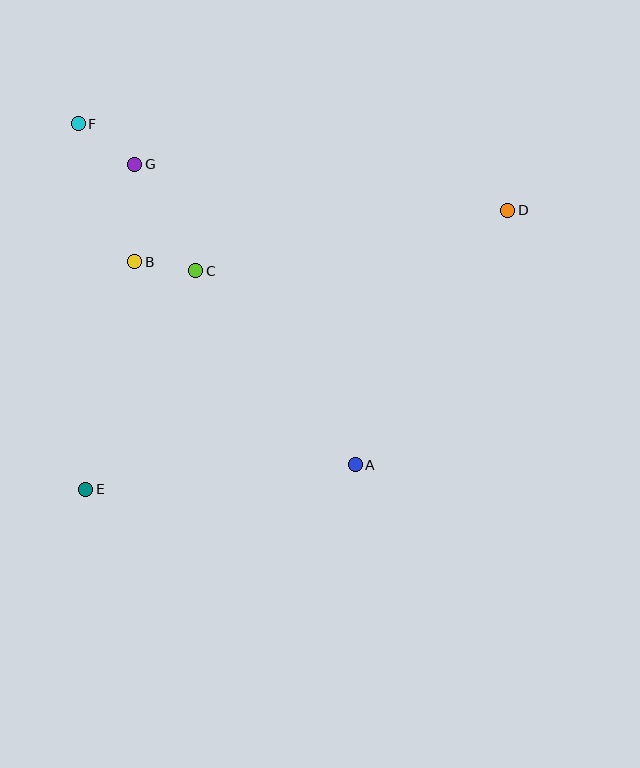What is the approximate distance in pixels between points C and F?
The distance between C and F is approximately 188 pixels.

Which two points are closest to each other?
Points B and C are closest to each other.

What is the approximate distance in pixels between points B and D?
The distance between B and D is approximately 377 pixels.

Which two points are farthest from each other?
Points D and E are farthest from each other.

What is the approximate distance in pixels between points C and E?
The distance between C and E is approximately 244 pixels.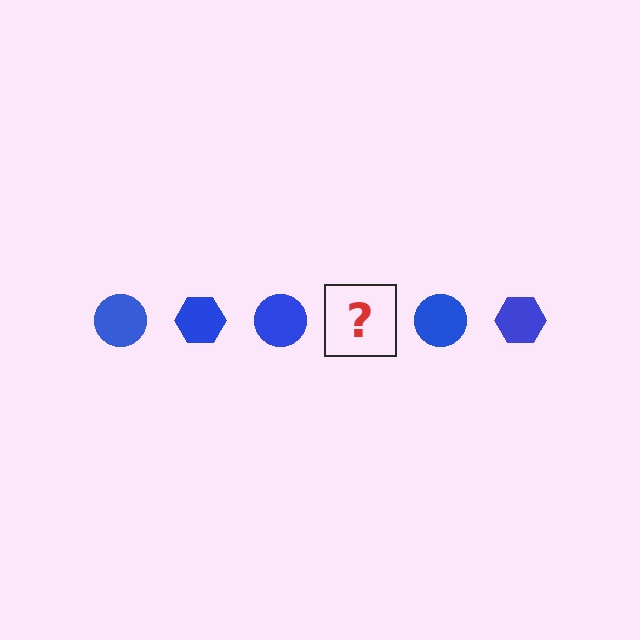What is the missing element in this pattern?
The missing element is a blue hexagon.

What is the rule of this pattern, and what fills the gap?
The rule is that the pattern cycles through circle, hexagon shapes in blue. The gap should be filled with a blue hexagon.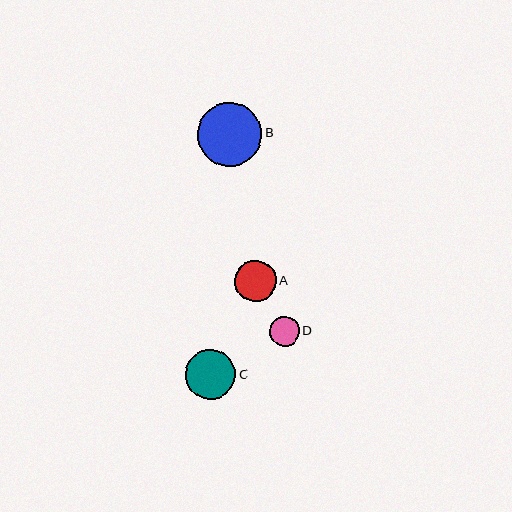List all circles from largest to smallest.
From largest to smallest: B, C, A, D.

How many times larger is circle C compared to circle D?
Circle C is approximately 1.7 times the size of circle D.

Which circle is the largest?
Circle B is the largest with a size of approximately 64 pixels.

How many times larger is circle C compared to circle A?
Circle C is approximately 1.2 times the size of circle A.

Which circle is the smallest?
Circle D is the smallest with a size of approximately 30 pixels.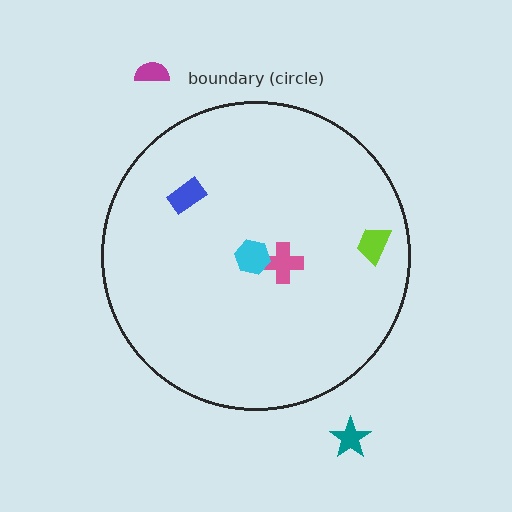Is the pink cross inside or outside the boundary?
Inside.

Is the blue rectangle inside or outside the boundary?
Inside.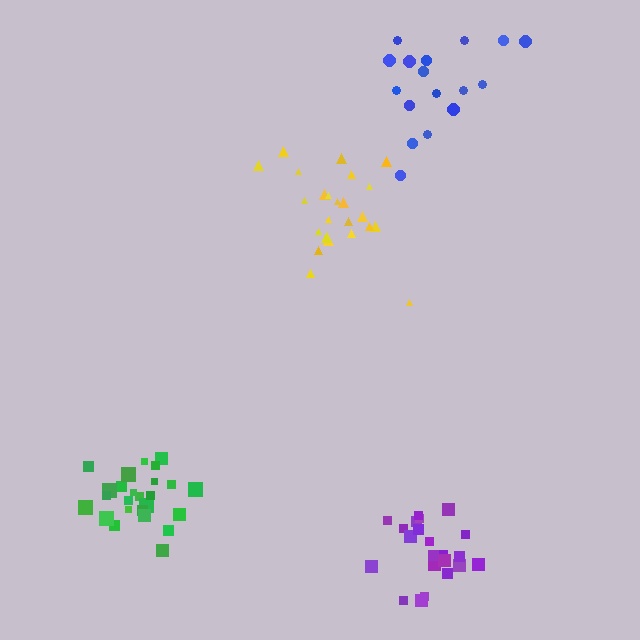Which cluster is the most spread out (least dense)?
Blue.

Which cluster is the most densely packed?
Green.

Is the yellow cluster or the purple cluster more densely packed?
Purple.